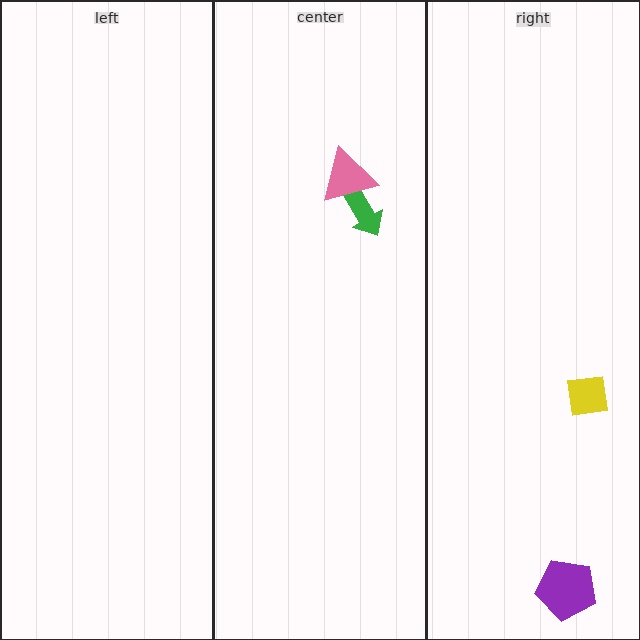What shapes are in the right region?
The yellow square, the purple pentagon.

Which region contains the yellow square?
The right region.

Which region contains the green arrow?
The center region.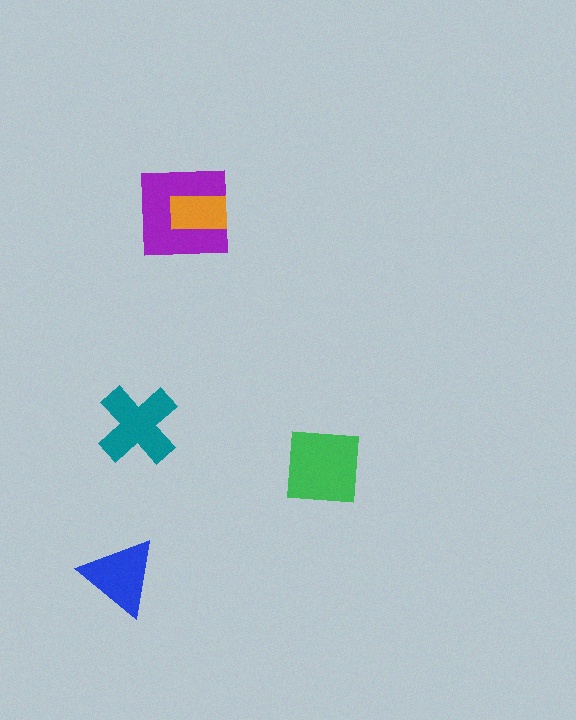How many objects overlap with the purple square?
1 object overlaps with the purple square.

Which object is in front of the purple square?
The orange rectangle is in front of the purple square.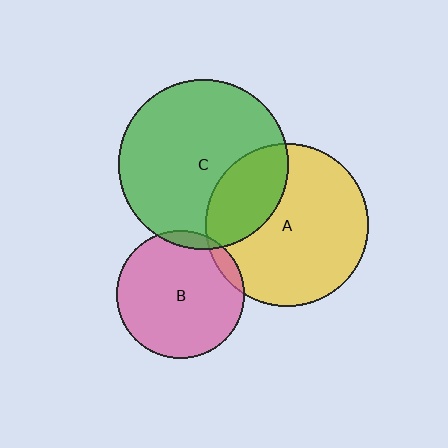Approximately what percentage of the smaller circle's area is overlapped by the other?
Approximately 5%.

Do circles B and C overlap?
Yes.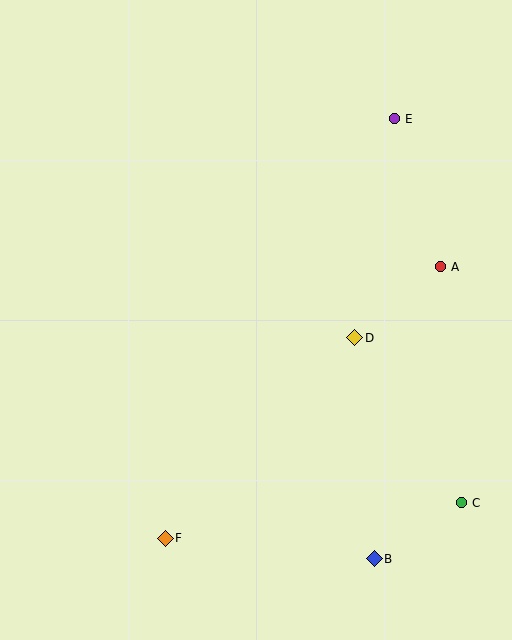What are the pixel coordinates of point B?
Point B is at (374, 559).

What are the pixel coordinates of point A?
Point A is at (441, 267).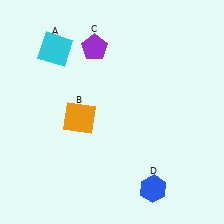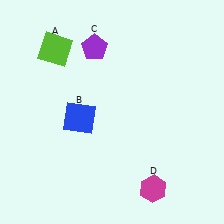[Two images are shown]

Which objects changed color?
A changed from cyan to lime. B changed from orange to blue. D changed from blue to magenta.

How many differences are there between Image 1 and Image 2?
There are 3 differences between the two images.